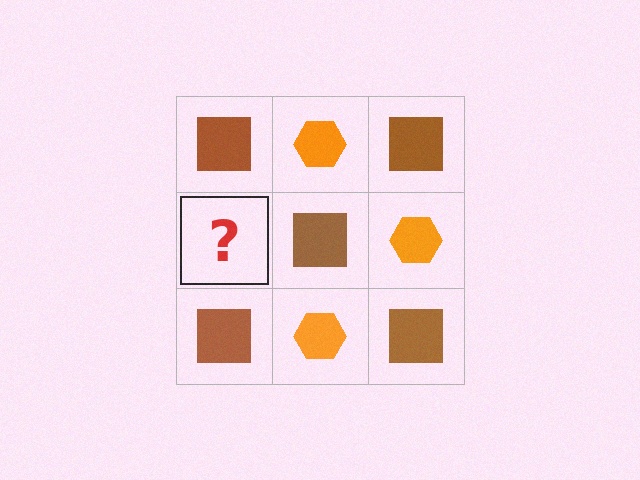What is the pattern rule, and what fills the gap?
The rule is that it alternates brown square and orange hexagon in a checkerboard pattern. The gap should be filled with an orange hexagon.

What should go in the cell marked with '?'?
The missing cell should contain an orange hexagon.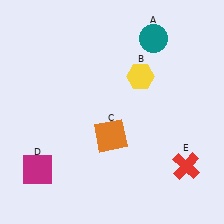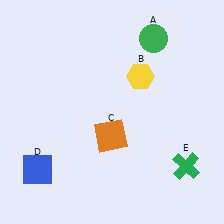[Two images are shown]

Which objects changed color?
A changed from teal to green. D changed from magenta to blue. E changed from red to green.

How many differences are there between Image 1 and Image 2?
There are 3 differences between the two images.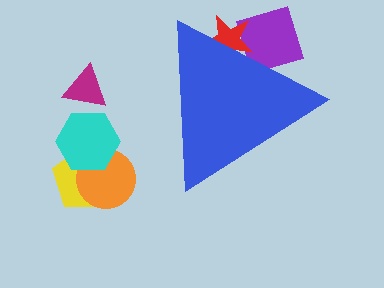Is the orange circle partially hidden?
No, the orange circle is fully visible.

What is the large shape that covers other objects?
A blue triangle.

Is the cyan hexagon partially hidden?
No, the cyan hexagon is fully visible.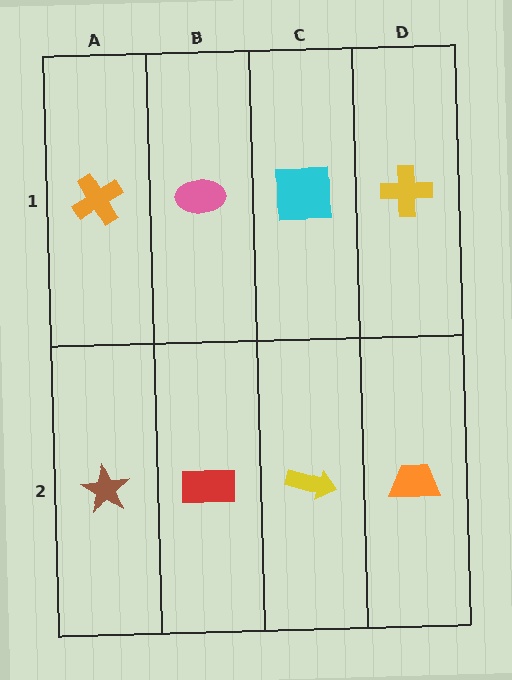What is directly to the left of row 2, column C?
A red rectangle.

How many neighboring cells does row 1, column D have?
2.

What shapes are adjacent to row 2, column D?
A yellow cross (row 1, column D), a yellow arrow (row 2, column C).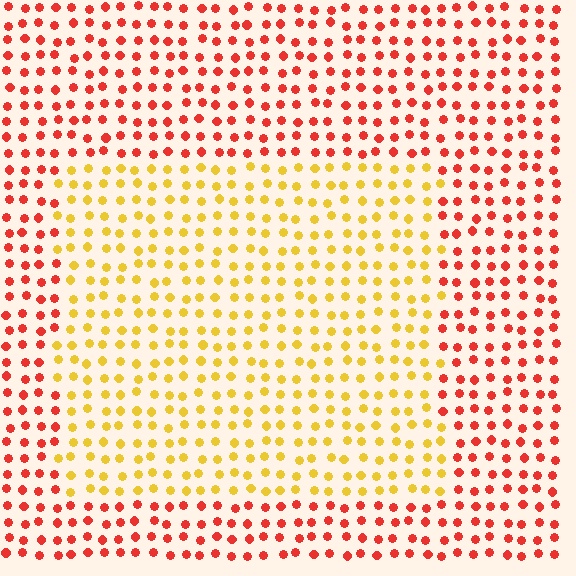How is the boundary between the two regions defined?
The boundary is defined purely by a slight shift in hue (about 49 degrees). Spacing, size, and orientation are identical on both sides.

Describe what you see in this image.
The image is filled with small red elements in a uniform arrangement. A rectangle-shaped region is visible where the elements are tinted to a slightly different hue, forming a subtle color boundary.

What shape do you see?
I see a rectangle.